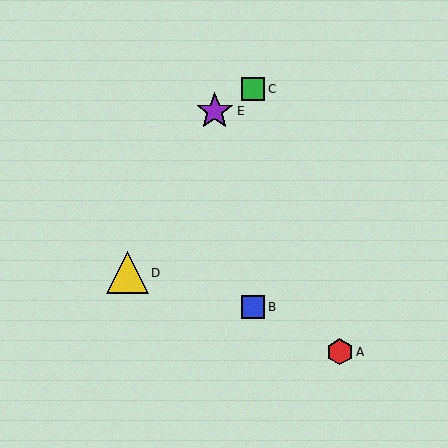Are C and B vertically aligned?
Yes, both are at x≈253.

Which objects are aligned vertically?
Objects B, C are aligned vertically.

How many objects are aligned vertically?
2 objects (B, C) are aligned vertically.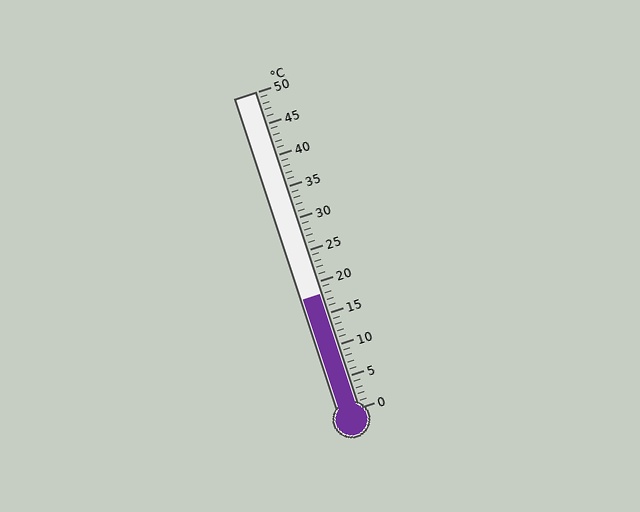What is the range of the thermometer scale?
The thermometer scale ranges from 0°C to 50°C.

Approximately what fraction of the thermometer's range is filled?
The thermometer is filled to approximately 35% of its range.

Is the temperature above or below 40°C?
The temperature is below 40°C.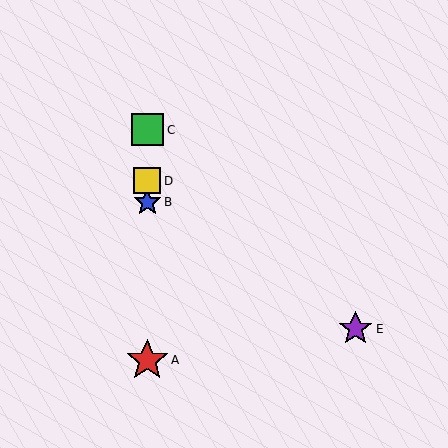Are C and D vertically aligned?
Yes, both are at x≈147.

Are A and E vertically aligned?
No, A is at x≈147 and E is at x≈356.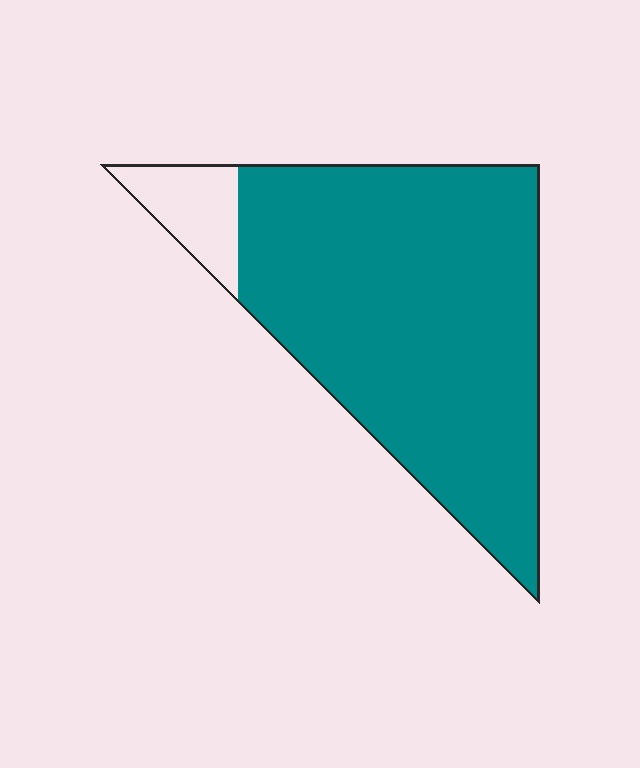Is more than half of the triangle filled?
Yes.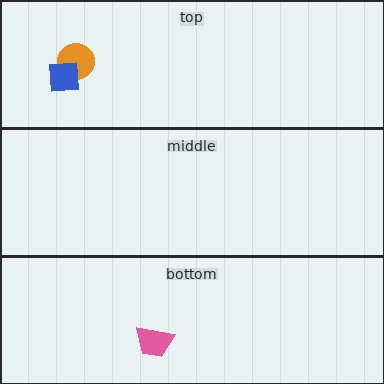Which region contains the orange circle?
The top region.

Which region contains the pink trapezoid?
The bottom region.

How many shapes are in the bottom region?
1.